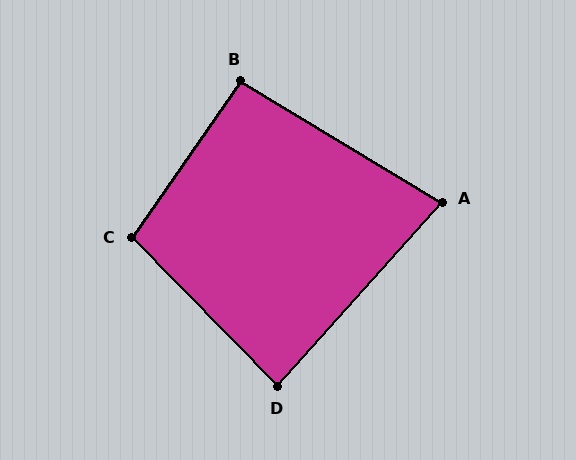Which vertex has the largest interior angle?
C, at approximately 101 degrees.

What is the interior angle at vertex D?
Approximately 86 degrees (approximately right).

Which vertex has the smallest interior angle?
A, at approximately 79 degrees.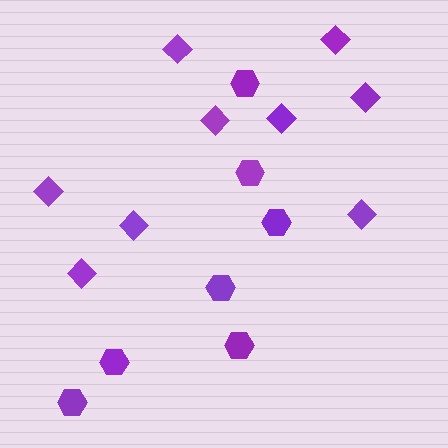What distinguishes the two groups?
There are 2 groups: one group of diamonds (9) and one group of hexagons (7).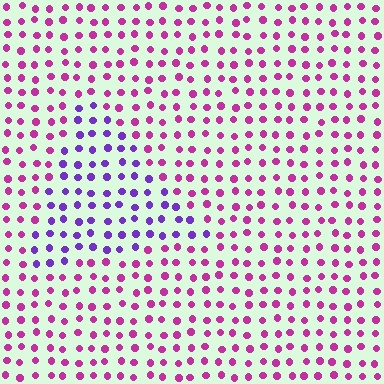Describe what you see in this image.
The image is filled with small magenta elements in a uniform arrangement. A triangle-shaped region is visible where the elements are tinted to a slightly different hue, forming a subtle color boundary.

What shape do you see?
I see a triangle.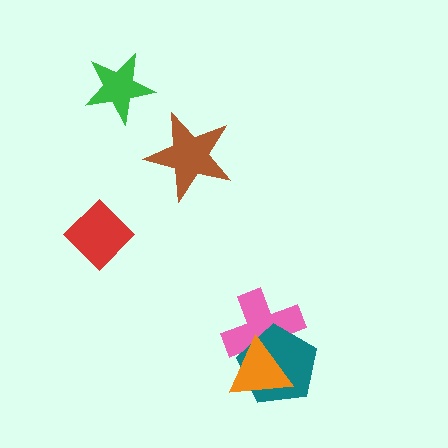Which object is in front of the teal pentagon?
The orange triangle is in front of the teal pentagon.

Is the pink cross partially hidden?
Yes, it is partially covered by another shape.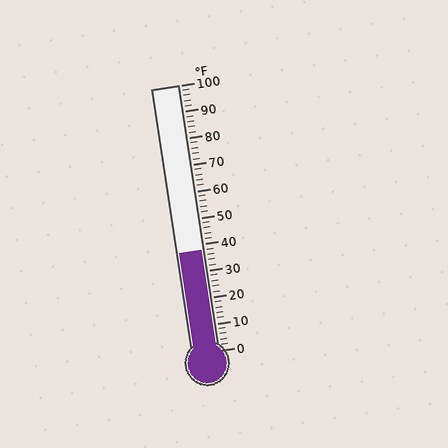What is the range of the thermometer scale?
The thermometer scale ranges from 0°F to 100°F.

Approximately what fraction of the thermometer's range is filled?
The thermometer is filled to approximately 40% of its range.